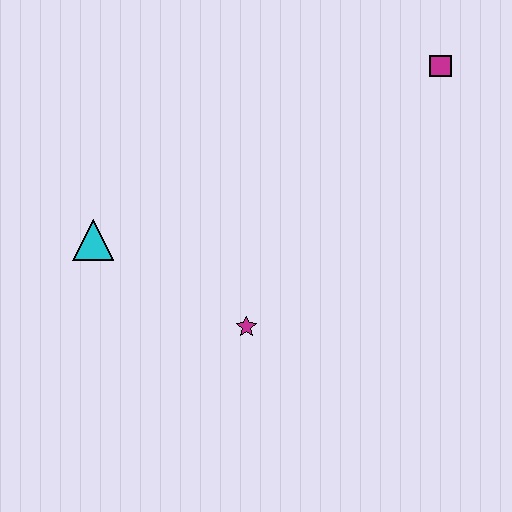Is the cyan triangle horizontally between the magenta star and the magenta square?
No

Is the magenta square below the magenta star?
No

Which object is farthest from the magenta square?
The cyan triangle is farthest from the magenta square.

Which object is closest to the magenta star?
The cyan triangle is closest to the magenta star.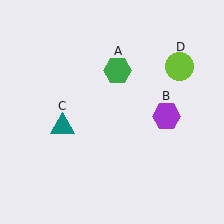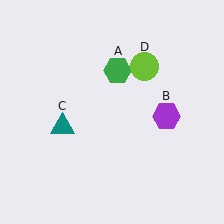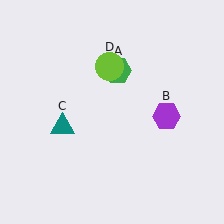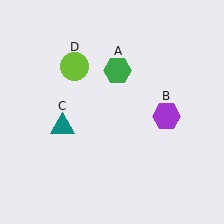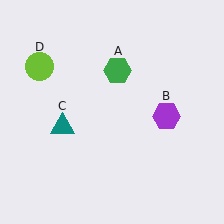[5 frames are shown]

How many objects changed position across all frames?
1 object changed position: lime circle (object D).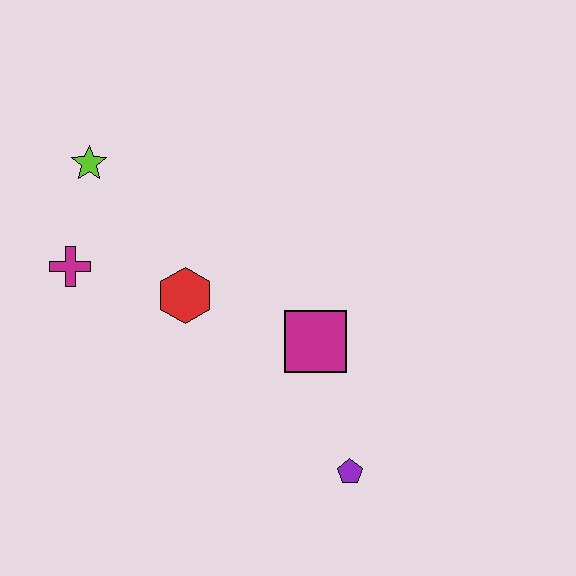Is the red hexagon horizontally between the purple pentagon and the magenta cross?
Yes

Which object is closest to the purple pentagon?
The magenta square is closest to the purple pentagon.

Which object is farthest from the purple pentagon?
The lime star is farthest from the purple pentagon.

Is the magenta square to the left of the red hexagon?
No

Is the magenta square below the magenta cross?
Yes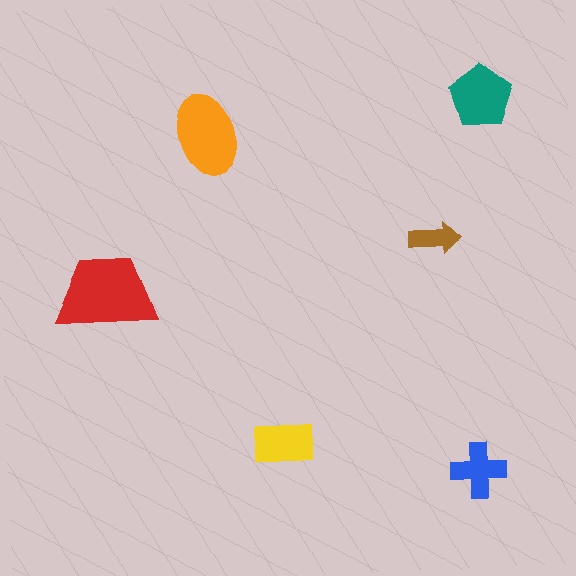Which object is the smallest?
The brown arrow.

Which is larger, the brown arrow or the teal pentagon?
The teal pentagon.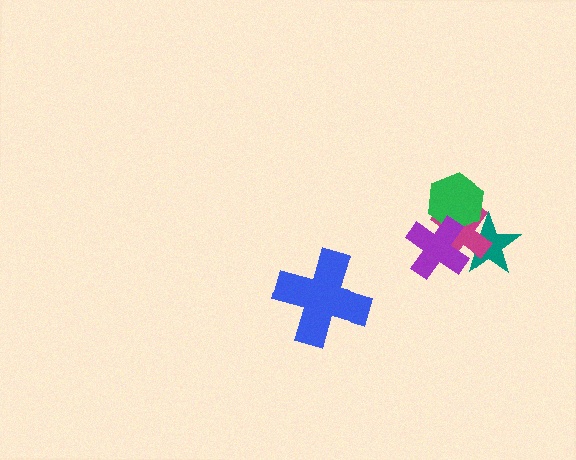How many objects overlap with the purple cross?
3 objects overlap with the purple cross.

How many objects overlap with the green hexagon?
3 objects overlap with the green hexagon.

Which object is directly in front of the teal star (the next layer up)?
The magenta cross is directly in front of the teal star.